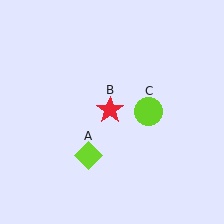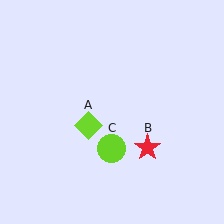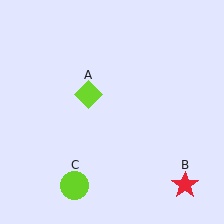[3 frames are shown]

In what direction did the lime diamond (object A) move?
The lime diamond (object A) moved up.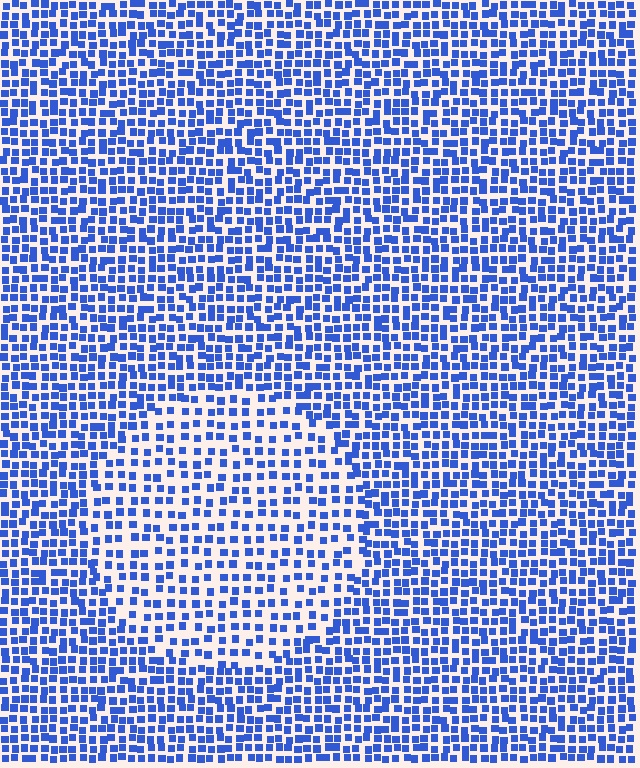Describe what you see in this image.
The image contains small blue elements arranged at two different densities. A circle-shaped region is visible where the elements are less densely packed than the surrounding area.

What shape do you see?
I see a circle.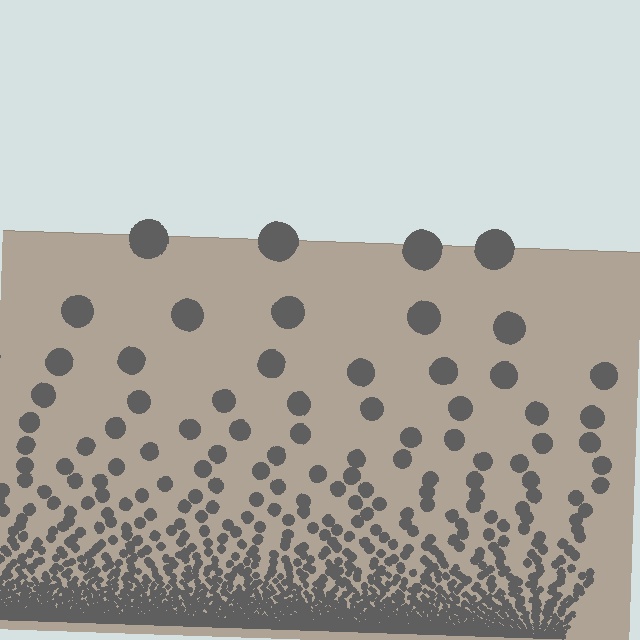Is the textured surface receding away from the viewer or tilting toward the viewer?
The surface appears to tilt toward the viewer. Texture elements get larger and sparser toward the top.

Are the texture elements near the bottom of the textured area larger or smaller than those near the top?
Smaller. The gradient is inverted — elements near the bottom are smaller and denser.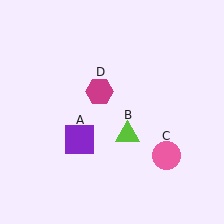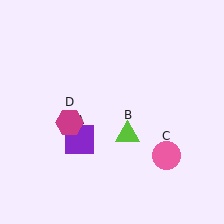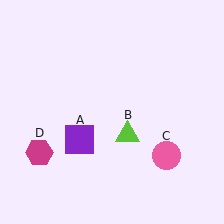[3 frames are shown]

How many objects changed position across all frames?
1 object changed position: magenta hexagon (object D).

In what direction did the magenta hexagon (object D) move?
The magenta hexagon (object D) moved down and to the left.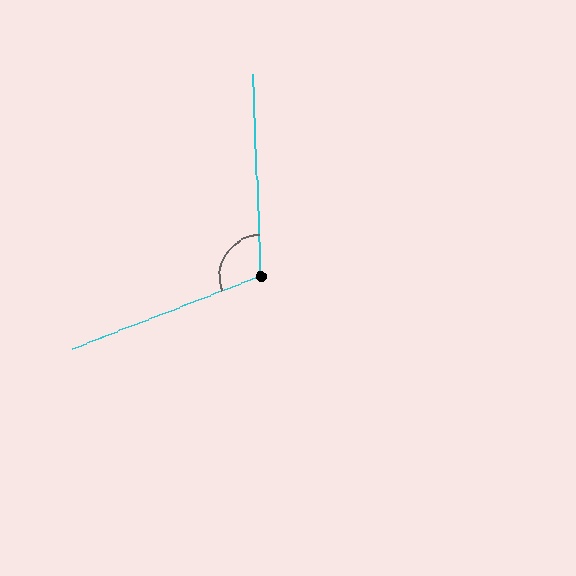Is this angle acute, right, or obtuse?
It is obtuse.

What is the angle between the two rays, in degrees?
Approximately 109 degrees.